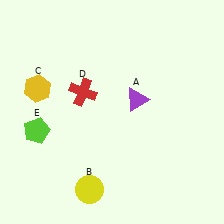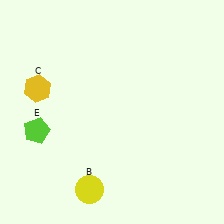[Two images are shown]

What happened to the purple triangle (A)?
The purple triangle (A) was removed in Image 2. It was in the top-right area of Image 1.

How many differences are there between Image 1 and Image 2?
There are 2 differences between the two images.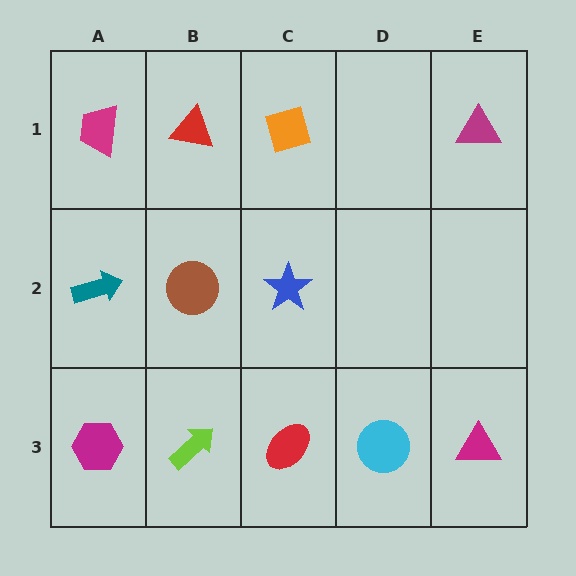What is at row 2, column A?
A teal arrow.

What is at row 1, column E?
A magenta triangle.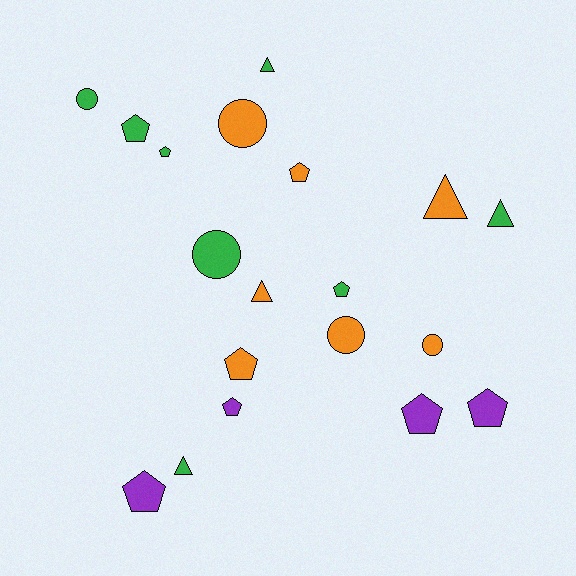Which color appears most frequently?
Green, with 8 objects.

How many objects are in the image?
There are 19 objects.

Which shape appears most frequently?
Pentagon, with 9 objects.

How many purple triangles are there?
There are no purple triangles.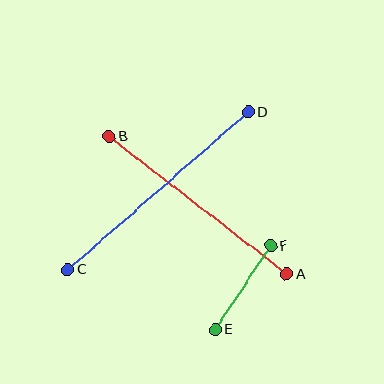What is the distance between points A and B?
The distance is approximately 225 pixels.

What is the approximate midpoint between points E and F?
The midpoint is at approximately (243, 288) pixels.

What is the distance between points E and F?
The distance is approximately 101 pixels.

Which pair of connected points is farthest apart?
Points C and D are farthest apart.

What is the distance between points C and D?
The distance is approximately 239 pixels.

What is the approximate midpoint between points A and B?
The midpoint is at approximately (198, 205) pixels.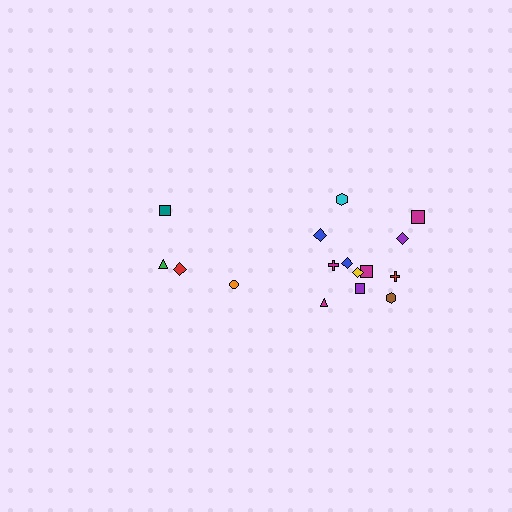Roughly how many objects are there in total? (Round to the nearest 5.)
Roughly 15 objects in total.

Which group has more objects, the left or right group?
The right group.